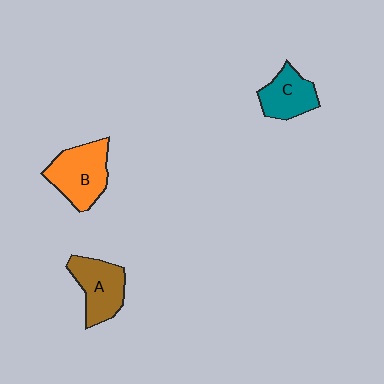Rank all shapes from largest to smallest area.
From largest to smallest: B (orange), A (brown), C (teal).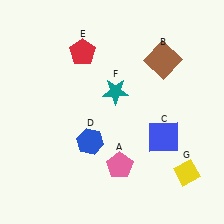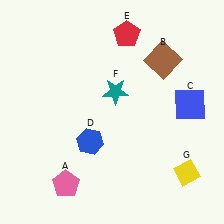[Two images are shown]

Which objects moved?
The objects that moved are: the pink pentagon (A), the blue square (C), the red pentagon (E).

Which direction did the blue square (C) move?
The blue square (C) moved up.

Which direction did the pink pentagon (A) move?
The pink pentagon (A) moved left.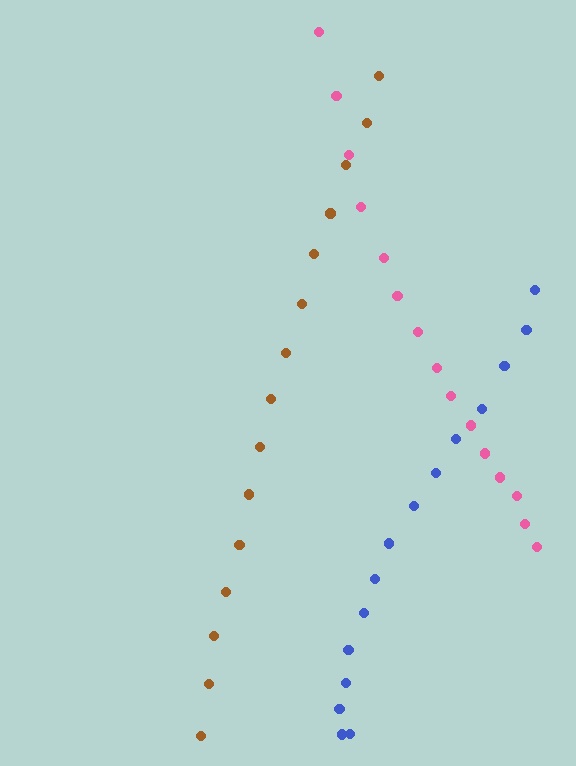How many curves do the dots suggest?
There are 3 distinct paths.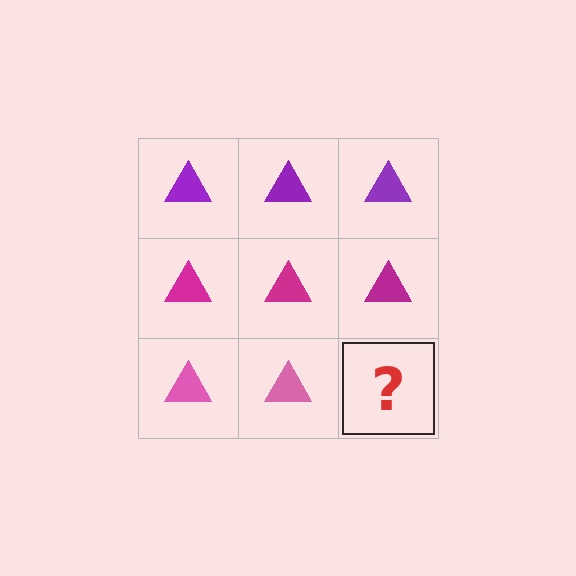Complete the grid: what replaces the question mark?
The question mark should be replaced with a pink triangle.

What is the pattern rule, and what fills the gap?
The rule is that each row has a consistent color. The gap should be filled with a pink triangle.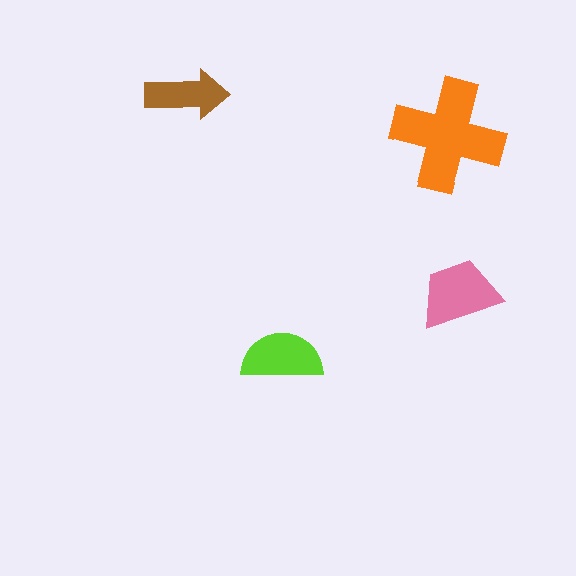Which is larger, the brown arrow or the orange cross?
The orange cross.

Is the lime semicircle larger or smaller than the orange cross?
Smaller.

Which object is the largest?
The orange cross.